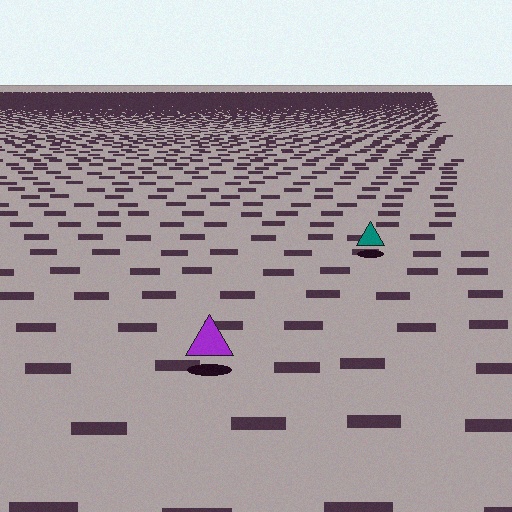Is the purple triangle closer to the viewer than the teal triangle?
Yes. The purple triangle is closer — you can tell from the texture gradient: the ground texture is coarser near it.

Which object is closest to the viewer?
The purple triangle is closest. The texture marks near it are larger and more spread out.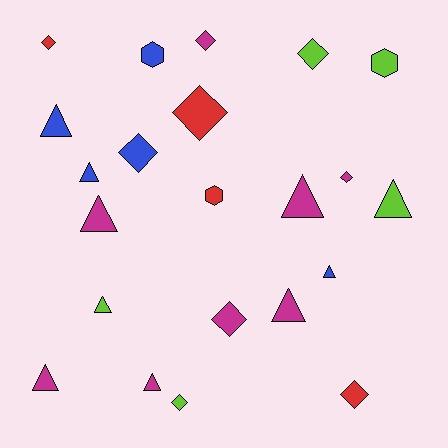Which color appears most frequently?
Magenta, with 8 objects.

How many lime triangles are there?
There are 2 lime triangles.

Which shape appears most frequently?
Triangle, with 10 objects.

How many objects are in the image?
There are 22 objects.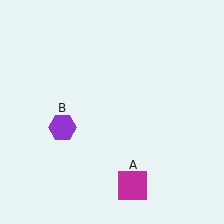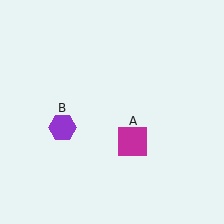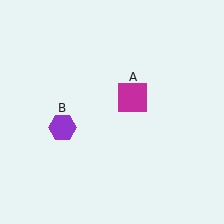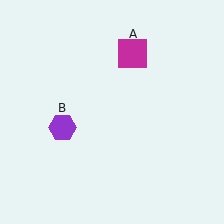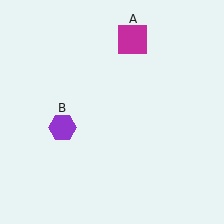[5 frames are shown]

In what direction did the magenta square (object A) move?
The magenta square (object A) moved up.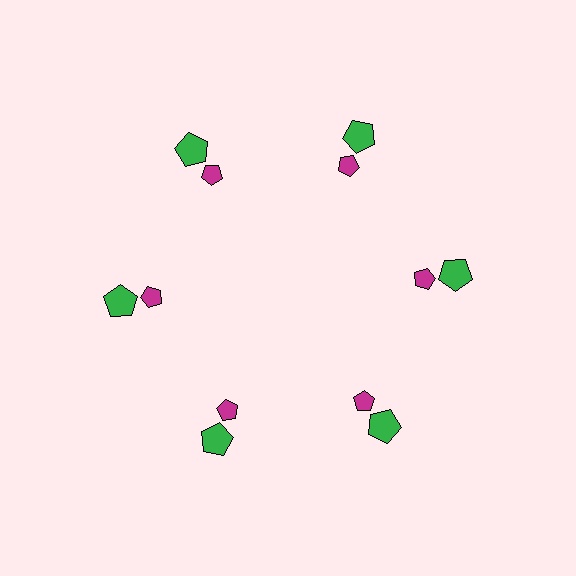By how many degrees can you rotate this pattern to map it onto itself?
The pattern maps onto itself every 60 degrees of rotation.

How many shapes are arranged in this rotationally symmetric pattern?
There are 12 shapes, arranged in 6 groups of 2.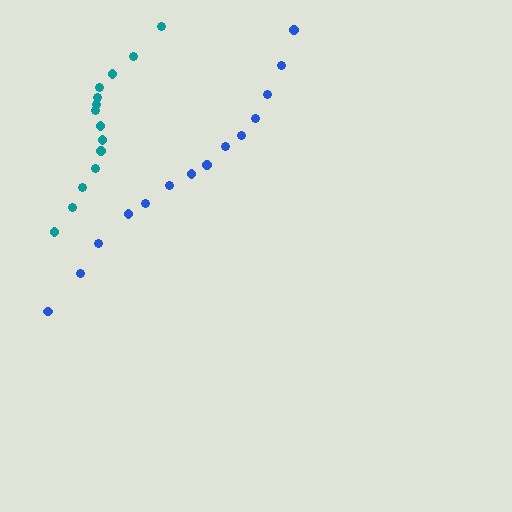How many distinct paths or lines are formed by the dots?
There are 2 distinct paths.